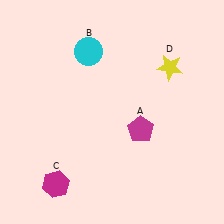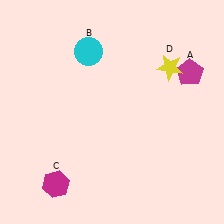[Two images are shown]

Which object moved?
The magenta pentagon (A) moved up.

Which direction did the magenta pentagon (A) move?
The magenta pentagon (A) moved up.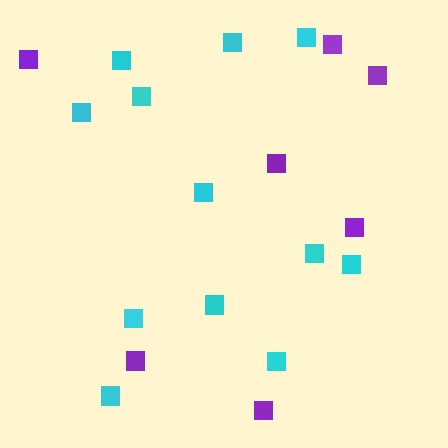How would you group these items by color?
There are 2 groups: one group of purple squares (7) and one group of cyan squares (12).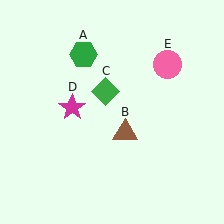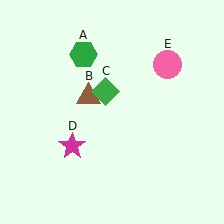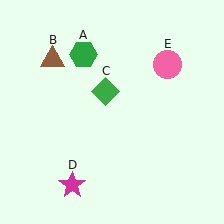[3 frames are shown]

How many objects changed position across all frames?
2 objects changed position: brown triangle (object B), magenta star (object D).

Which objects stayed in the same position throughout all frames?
Green hexagon (object A) and green diamond (object C) and pink circle (object E) remained stationary.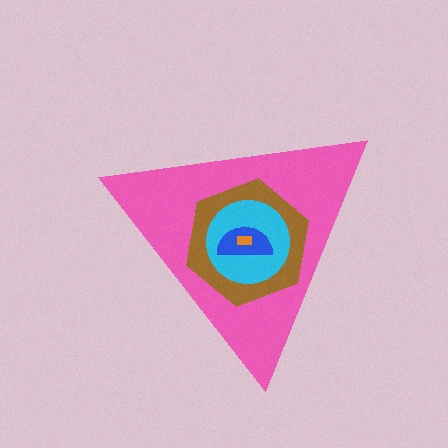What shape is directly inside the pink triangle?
The brown hexagon.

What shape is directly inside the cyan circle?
The blue semicircle.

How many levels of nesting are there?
5.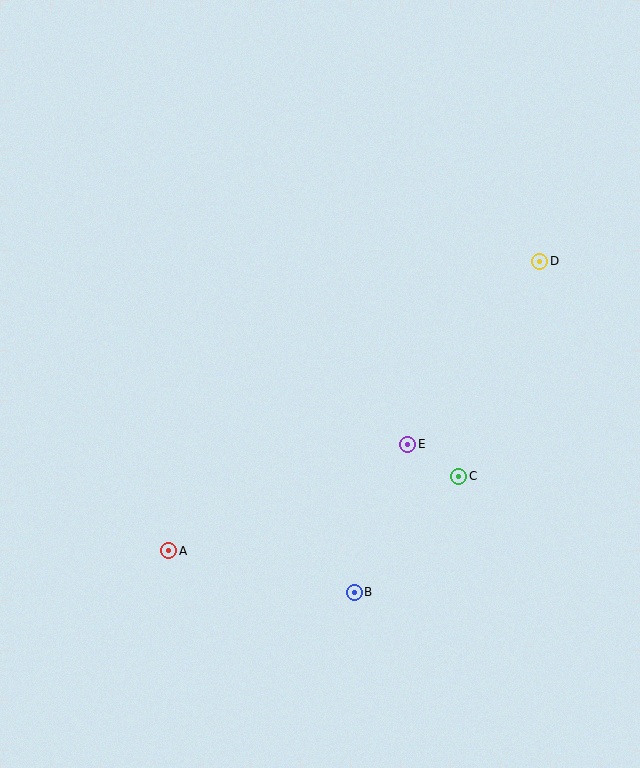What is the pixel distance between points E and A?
The distance between E and A is 262 pixels.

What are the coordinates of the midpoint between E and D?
The midpoint between E and D is at (474, 353).